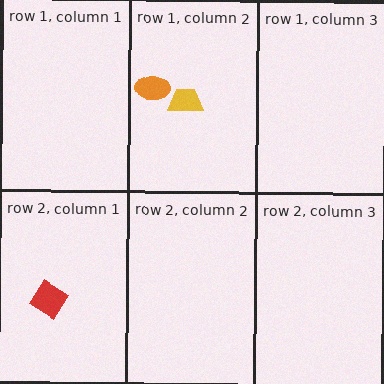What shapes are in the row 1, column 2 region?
The orange ellipse, the yellow trapezoid.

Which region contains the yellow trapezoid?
The row 1, column 2 region.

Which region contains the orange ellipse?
The row 1, column 2 region.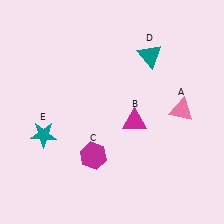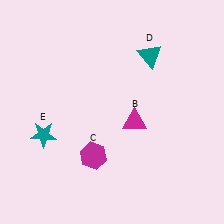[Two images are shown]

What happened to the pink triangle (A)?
The pink triangle (A) was removed in Image 2. It was in the top-right area of Image 1.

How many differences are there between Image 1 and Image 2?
There is 1 difference between the two images.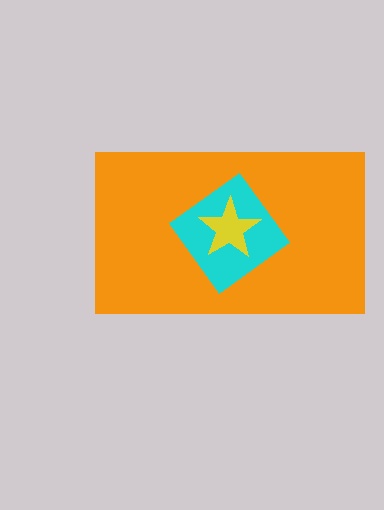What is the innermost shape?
The yellow star.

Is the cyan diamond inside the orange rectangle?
Yes.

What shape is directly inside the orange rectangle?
The cyan diamond.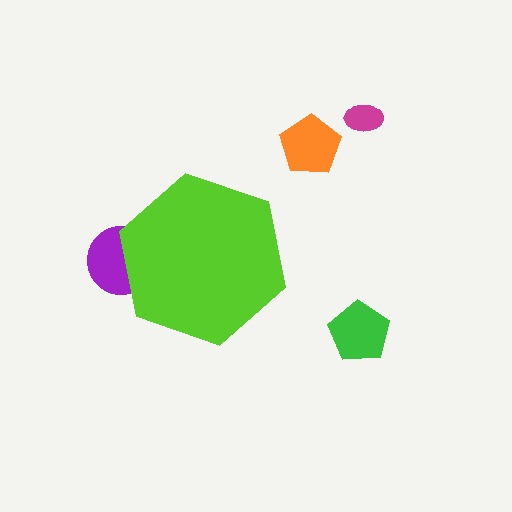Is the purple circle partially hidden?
Yes, the purple circle is partially hidden behind the lime hexagon.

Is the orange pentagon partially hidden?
No, the orange pentagon is fully visible.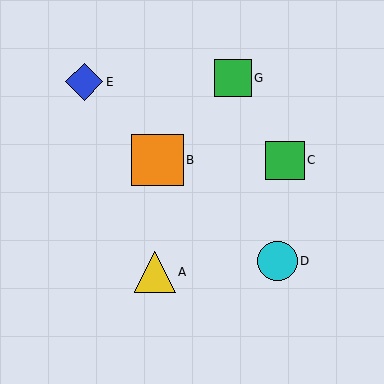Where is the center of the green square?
The center of the green square is at (233, 78).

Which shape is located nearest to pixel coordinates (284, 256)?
The cyan circle (labeled D) at (278, 261) is nearest to that location.